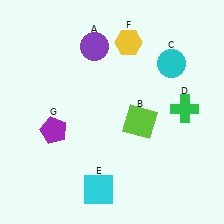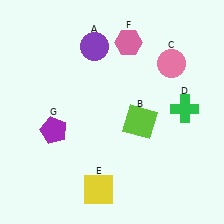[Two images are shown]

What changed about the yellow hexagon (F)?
In Image 1, F is yellow. In Image 2, it changed to pink.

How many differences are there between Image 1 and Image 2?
There are 3 differences between the two images.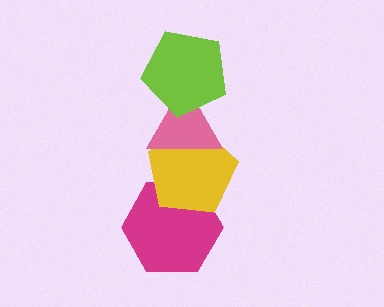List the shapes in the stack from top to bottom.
From top to bottom: the lime pentagon, the pink triangle, the yellow pentagon, the magenta hexagon.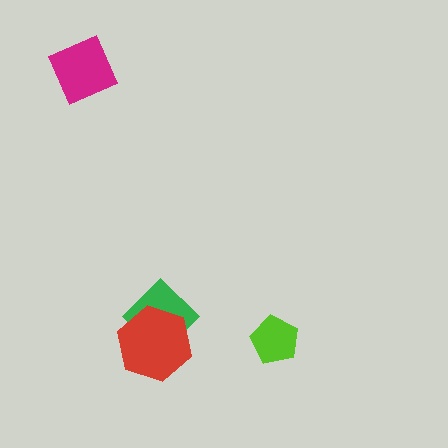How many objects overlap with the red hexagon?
1 object overlaps with the red hexagon.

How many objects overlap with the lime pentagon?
0 objects overlap with the lime pentagon.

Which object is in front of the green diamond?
The red hexagon is in front of the green diamond.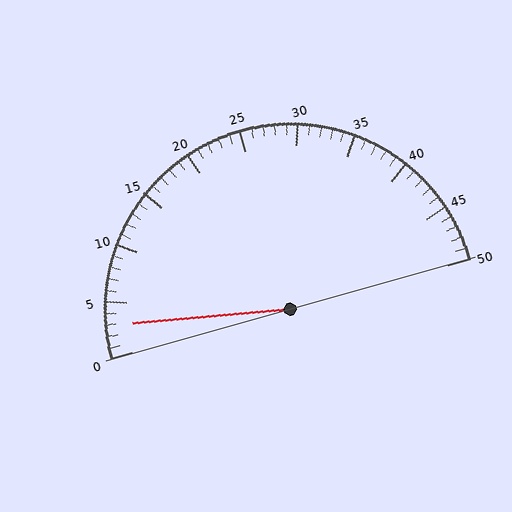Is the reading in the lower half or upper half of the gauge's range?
The reading is in the lower half of the range (0 to 50).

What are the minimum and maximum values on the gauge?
The gauge ranges from 0 to 50.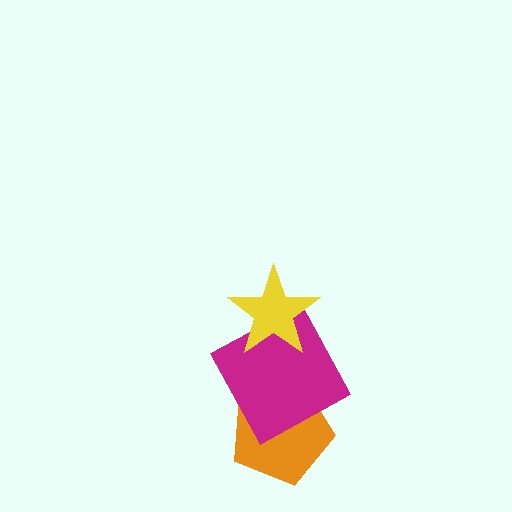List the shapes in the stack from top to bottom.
From top to bottom: the yellow star, the magenta square, the orange pentagon.